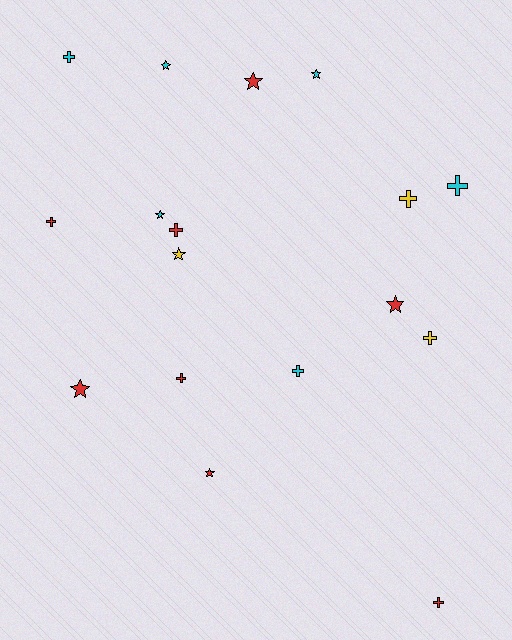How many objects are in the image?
There are 17 objects.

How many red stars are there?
There are 4 red stars.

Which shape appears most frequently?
Cross, with 9 objects.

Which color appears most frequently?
Red, with 8 objects.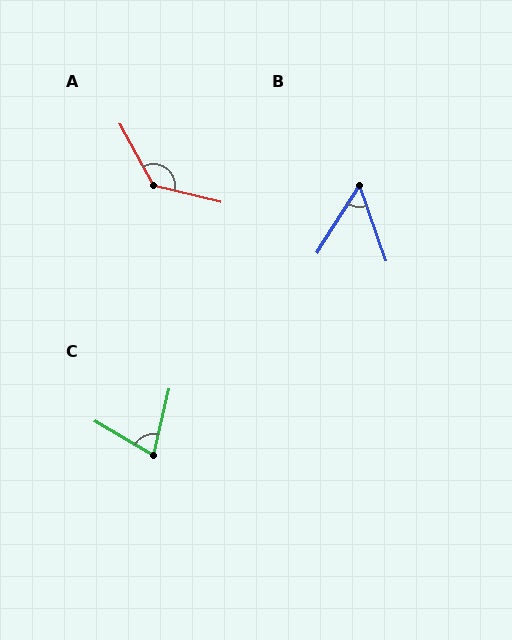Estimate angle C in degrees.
Approximately 73 degrees.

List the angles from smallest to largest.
B (52°), C (73°), A (132°).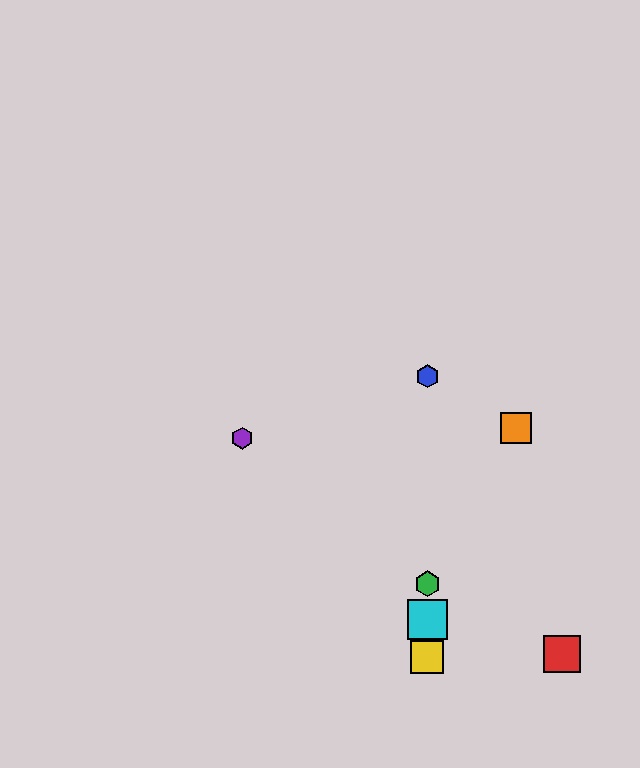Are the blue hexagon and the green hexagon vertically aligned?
Yes, both are at x≈427.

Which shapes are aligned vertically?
The blue hexagon, the green hexagon, the yellow square, the cyan square are aligned vertically.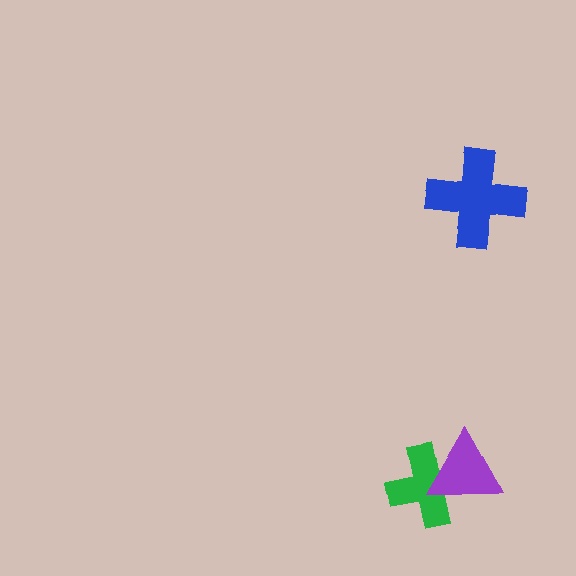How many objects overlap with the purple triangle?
1 object overlaps with the purple triangle.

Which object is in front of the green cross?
The purple triangle is in front of the green cross.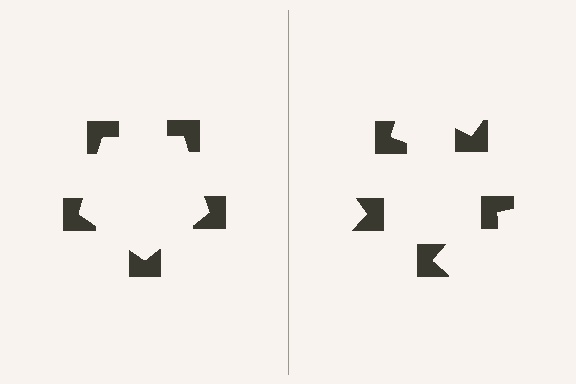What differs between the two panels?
The notched squares are positioned identically on both sides; only the wedge orientations differ. On the left they align to a pentagon; on the right they are misaligned.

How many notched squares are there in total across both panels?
10 — 5 on each side.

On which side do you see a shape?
An illusory pentagon appears on the left side. On the right side the wedge cuts are rotated, so no coherent shape forms.